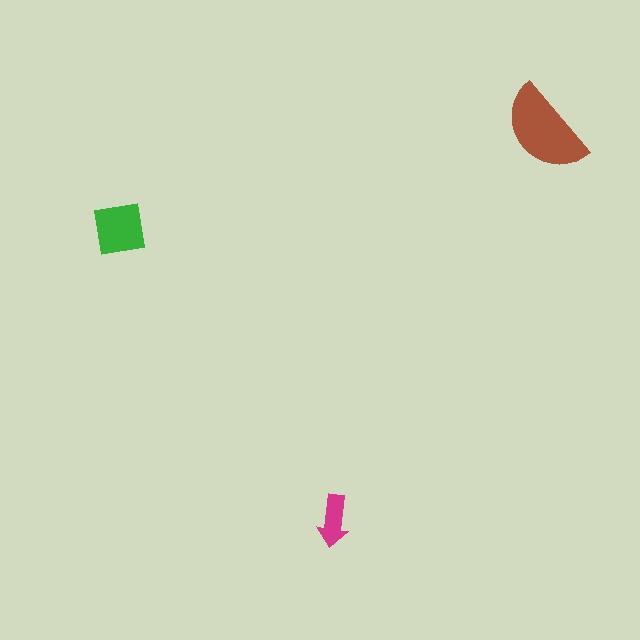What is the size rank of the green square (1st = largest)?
2nd.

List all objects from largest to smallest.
The brown semicircle, the green square, the magenta arrow.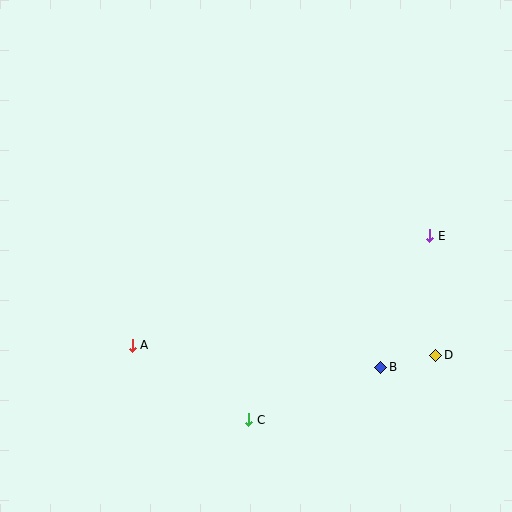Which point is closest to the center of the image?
Point A at (132, 345) is closest to the center.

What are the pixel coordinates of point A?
Point A is at (132, 345).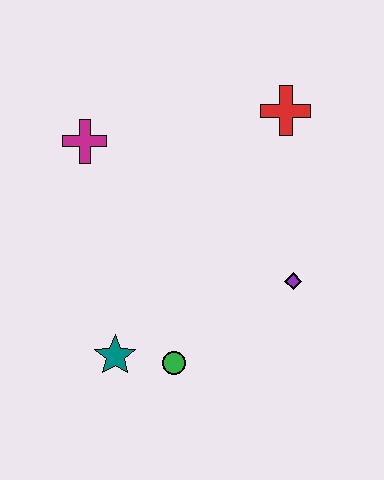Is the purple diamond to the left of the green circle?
No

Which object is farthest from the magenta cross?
The purple diamond is farthest from the magenta cross.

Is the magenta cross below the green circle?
No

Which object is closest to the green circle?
The teal star is closest to the green circle.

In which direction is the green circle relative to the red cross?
The green circle is below the red cross.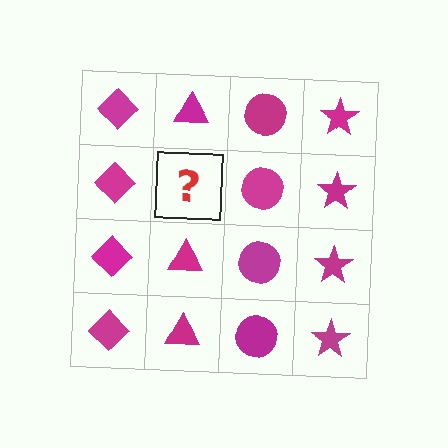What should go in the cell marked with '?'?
The missing cell should contain a magenta triangle.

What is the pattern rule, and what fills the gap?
The rule is that each column has a consistent shape. The gap should be filled with a magenta triangle.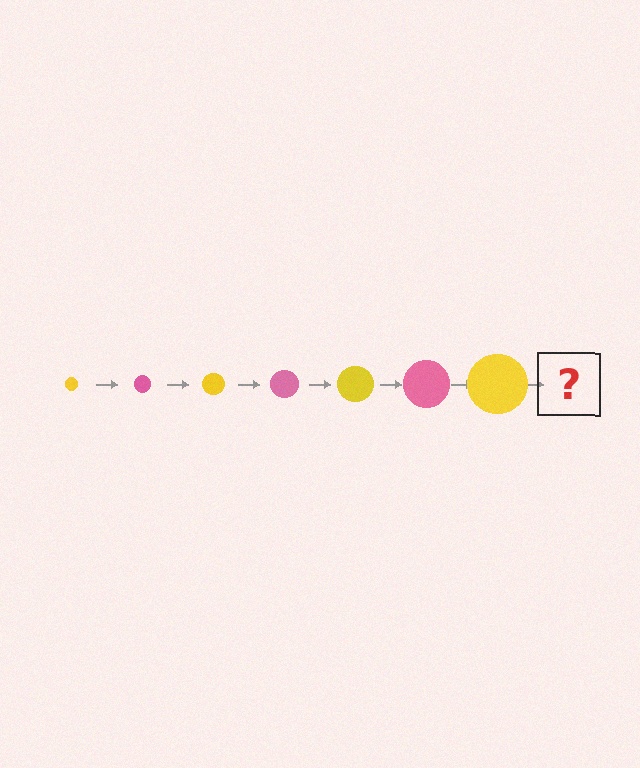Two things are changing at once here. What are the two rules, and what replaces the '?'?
The two rules are that the circle grows larger each step and the color cycles through yellow and pink. The '?' should be a pink circle, larger than the previous one.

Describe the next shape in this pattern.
It should be a pink circle, larger than the previous one.